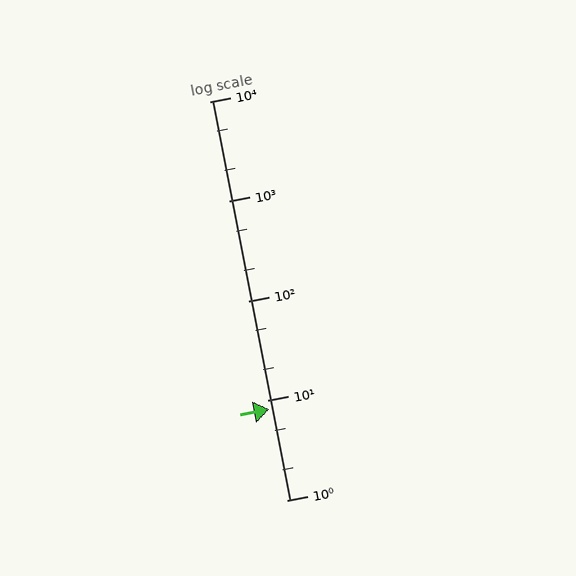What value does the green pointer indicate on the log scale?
The pointer indicates approximately 8.2.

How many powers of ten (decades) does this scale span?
The scale spans 4 decades, from 1 to 10000.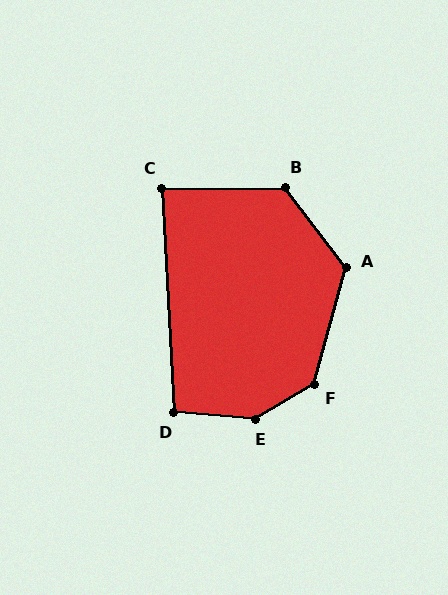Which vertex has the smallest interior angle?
C, at approximately 87 degrees.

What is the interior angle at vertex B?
Approximately 127 degrees (obtuse).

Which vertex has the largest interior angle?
E, at approximately 145 degrees.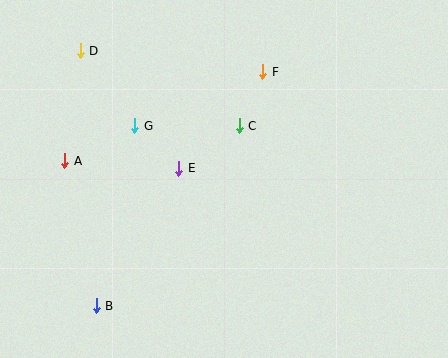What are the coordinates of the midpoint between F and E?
The midpoint between F and E is at (221, 120).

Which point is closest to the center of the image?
Point E at (179, 168) is closest to the center.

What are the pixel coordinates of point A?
Point A is at (65, 161).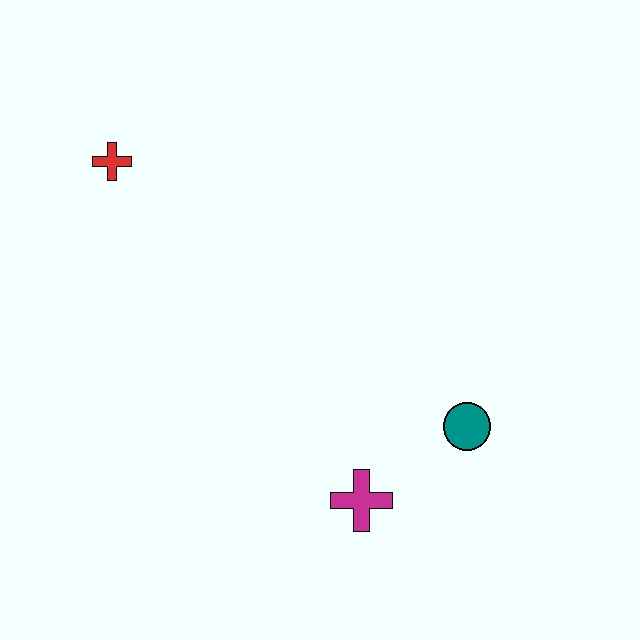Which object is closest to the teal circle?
The magenta cross is closest to the teal circle.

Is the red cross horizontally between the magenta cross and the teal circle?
No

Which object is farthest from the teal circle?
The red cross is farthest from the teal circle.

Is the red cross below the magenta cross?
No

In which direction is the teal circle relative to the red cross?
The teal circle is to the right of the red cross.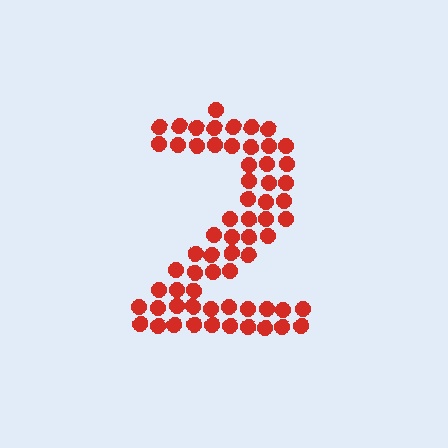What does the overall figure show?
The overall figure shows the digit 2.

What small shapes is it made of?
It is made of small circles.